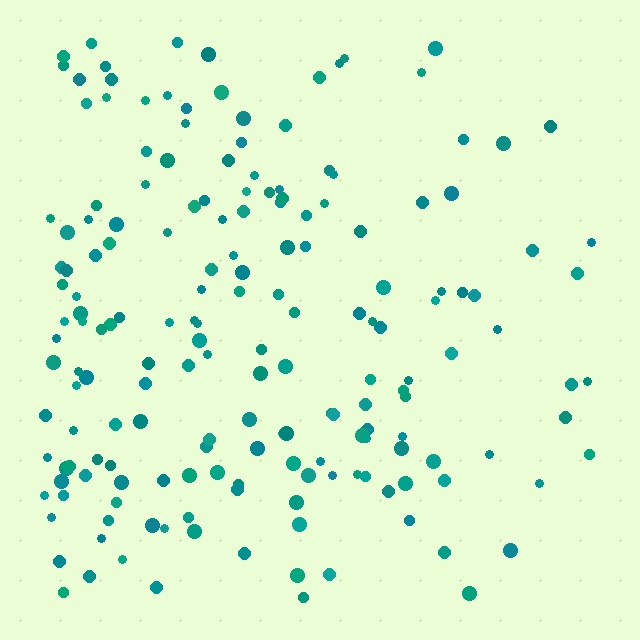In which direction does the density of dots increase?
From right to left, with the left side densest.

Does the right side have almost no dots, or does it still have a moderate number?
Still a moderate number, just noticeably fewer than the left.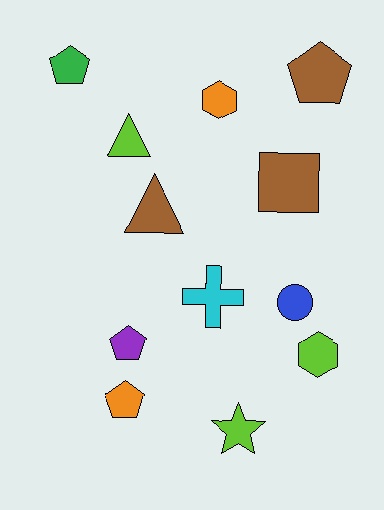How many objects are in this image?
There are 12 objects.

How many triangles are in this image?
There are 2 triangles.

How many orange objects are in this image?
There are 2 orange objects.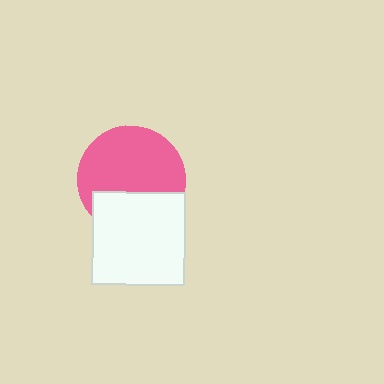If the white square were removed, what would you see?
You would see the complete pink circle.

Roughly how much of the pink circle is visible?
Most of it is visible (roughly 65%).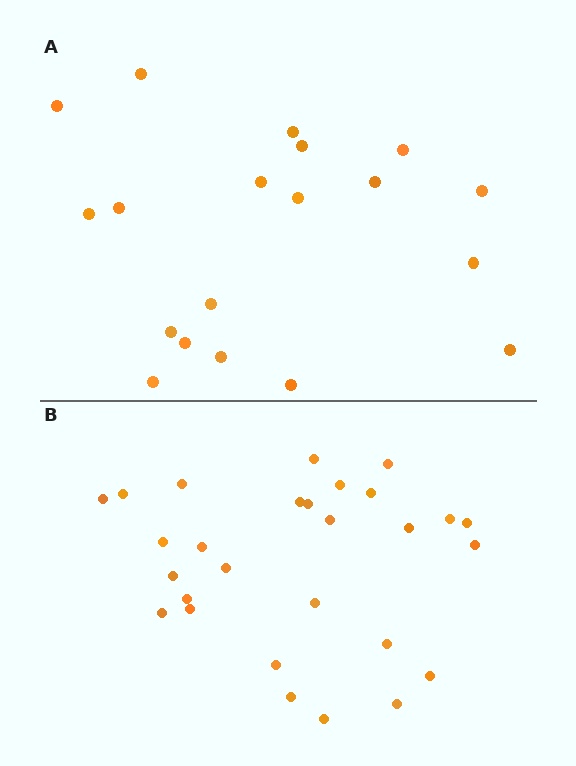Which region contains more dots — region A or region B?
Region B (the bottom region) has more dots.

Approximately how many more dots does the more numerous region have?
Region B has roughly 8 or so more dots than region A.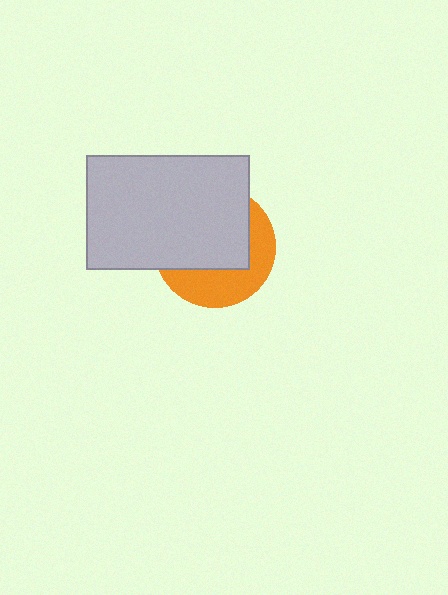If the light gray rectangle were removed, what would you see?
You would see the complete orange circle.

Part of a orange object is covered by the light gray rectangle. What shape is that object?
It is a circle.